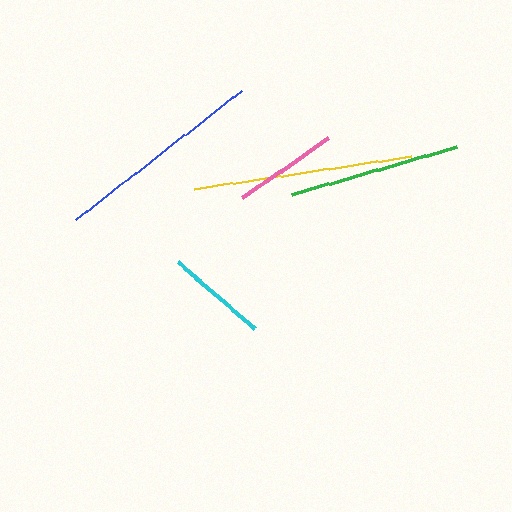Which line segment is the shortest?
The cyan line is the shortest at approximately 102 pixels.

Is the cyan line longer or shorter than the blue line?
The blue line is longer than the cyan line.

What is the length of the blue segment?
The blue segment is approximately 212 pixels long.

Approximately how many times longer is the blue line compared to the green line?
The blue line is approximately 1.2 times the length of the green line.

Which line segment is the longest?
The yellow line is the longest at approximately 220 pixels.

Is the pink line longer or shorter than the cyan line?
The pink line is longer than the cyan line.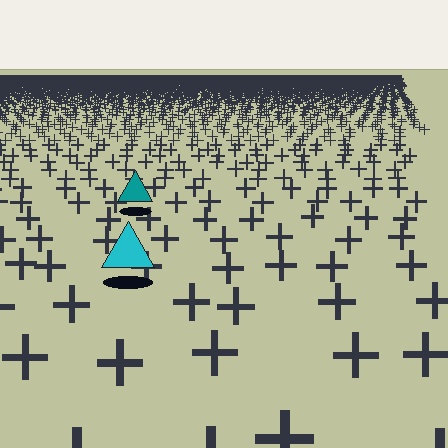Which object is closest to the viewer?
The cyan triangle is closest. The texture marks near it are larger and more spread out.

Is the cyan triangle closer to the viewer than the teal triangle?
Yes. The cyan triangle is closer — you can tell from the texture gradient: the ground texture is coarser near it.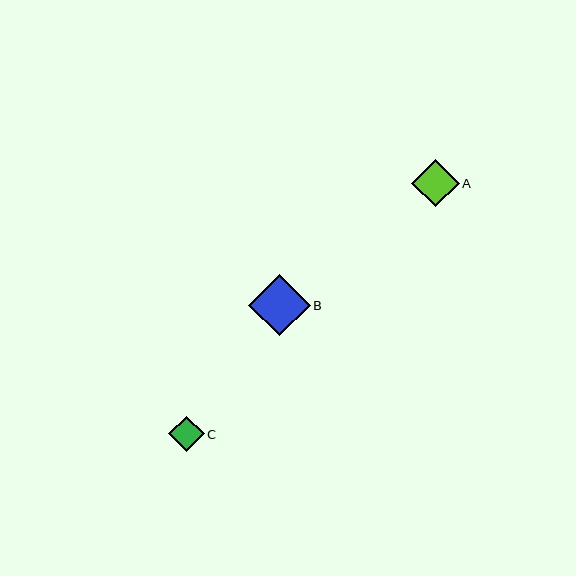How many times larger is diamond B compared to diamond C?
Diamond B is approximately 1.7 times the size of diamond C.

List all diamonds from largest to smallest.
From largest to smallest: B, A, C.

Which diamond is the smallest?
Diamond C is the smallest with a size of approximately 35 pixels.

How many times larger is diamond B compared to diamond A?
Diamond B is approximately 1.3 times the size of diamond A.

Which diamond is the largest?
Diamond B is the largest with a size of approximately 61 pixels.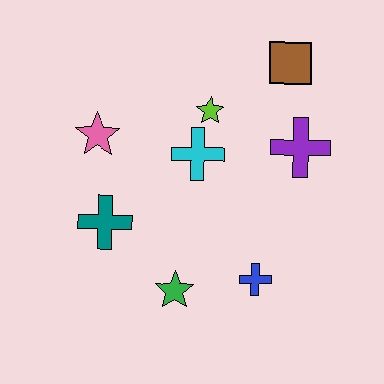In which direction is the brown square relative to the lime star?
The brown square is to the right of the lime star.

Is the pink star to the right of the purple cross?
No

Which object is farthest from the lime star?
The green star is farthest from the lime star.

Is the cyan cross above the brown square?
No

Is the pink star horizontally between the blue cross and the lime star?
No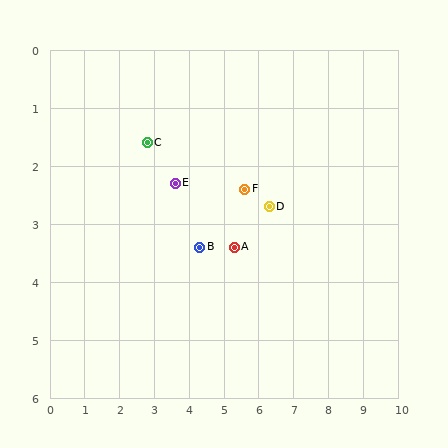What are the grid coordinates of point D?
Point D is at approximately (6.3, 2.7).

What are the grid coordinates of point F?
Point F is at approximately (5.6, 2.4).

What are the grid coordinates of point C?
Point C is at approximately (2.8, 1.6).